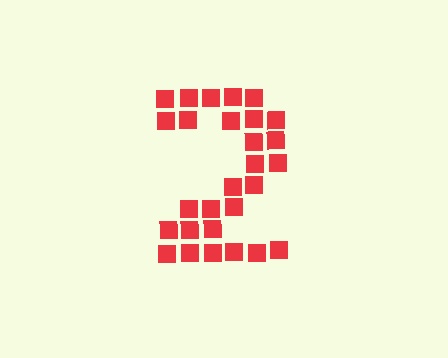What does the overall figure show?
The overall figure shows the digit 2.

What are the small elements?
The small elements are squares.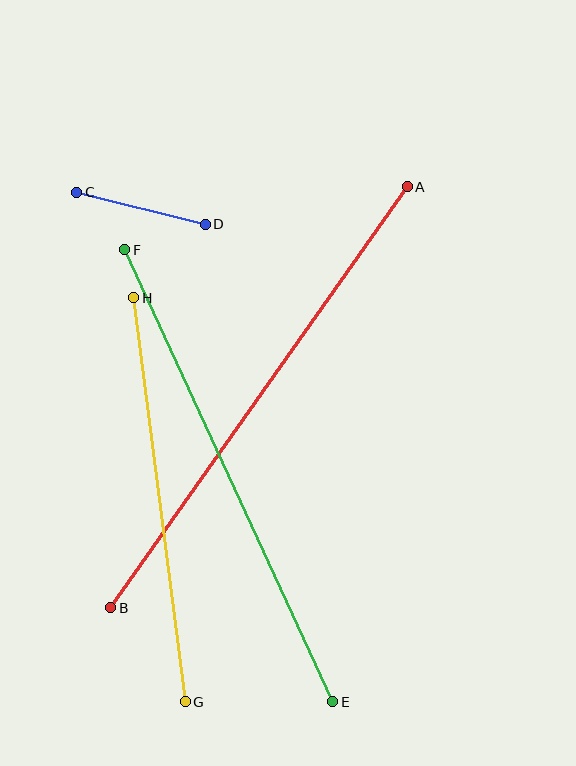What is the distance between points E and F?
The distance is approximately 498 pixels.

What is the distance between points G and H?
The distance is approximately 408 pixels.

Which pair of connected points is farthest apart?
Points A and B are farthest apart.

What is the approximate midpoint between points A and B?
The midpoint is at approximately (259, 397) pixels.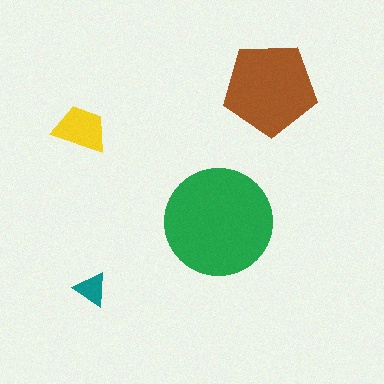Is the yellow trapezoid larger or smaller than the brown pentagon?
Smaller.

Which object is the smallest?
The teal triangle.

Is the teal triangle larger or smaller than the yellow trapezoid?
Smaller.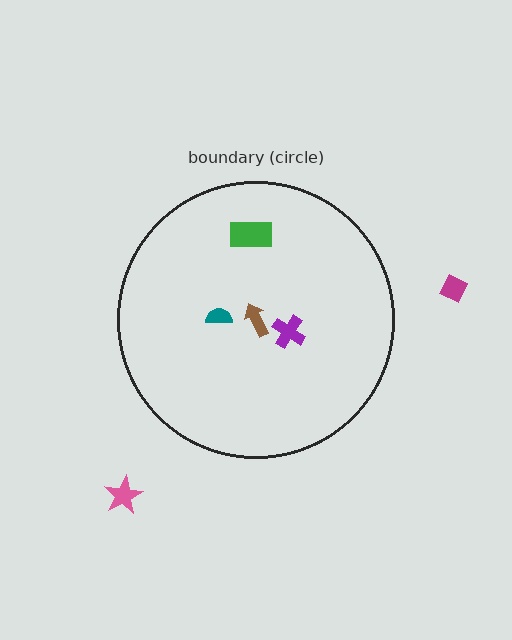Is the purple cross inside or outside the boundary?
Inside.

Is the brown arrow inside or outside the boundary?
Inside.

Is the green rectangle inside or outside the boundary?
Inside.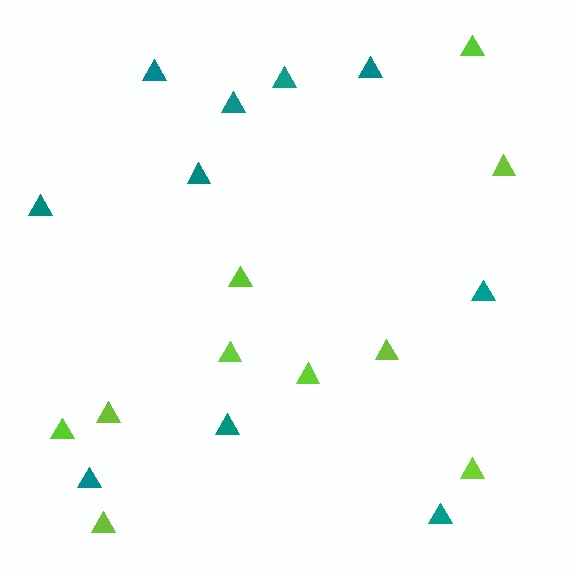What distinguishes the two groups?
There are 2 groups: one group of teal triangles (10) and one group of lime triangles (10).